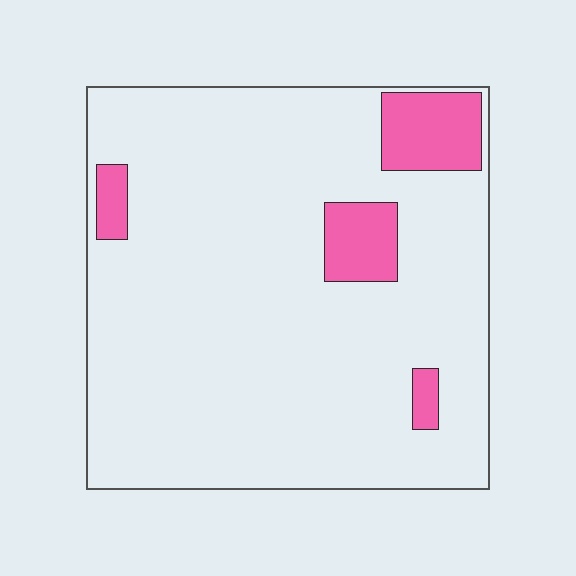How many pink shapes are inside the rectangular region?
4.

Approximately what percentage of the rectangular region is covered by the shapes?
Approximately 10%.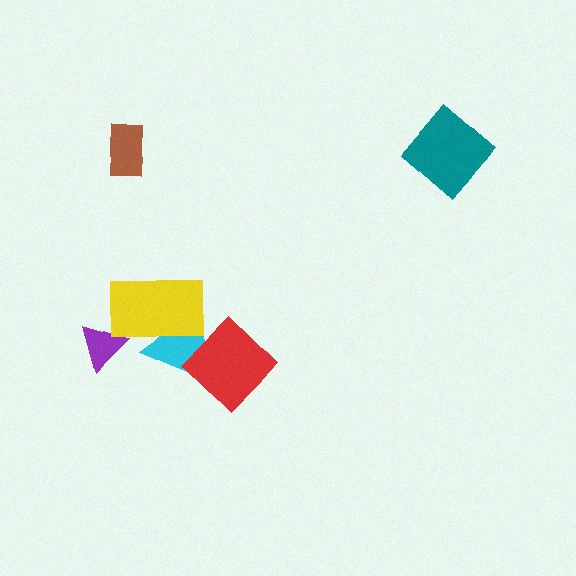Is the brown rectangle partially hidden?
No, no other shape covers it.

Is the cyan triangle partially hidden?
Yes, it is partially covered by another shape.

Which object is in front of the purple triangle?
The yellow rectangle is in front of the purple triangle.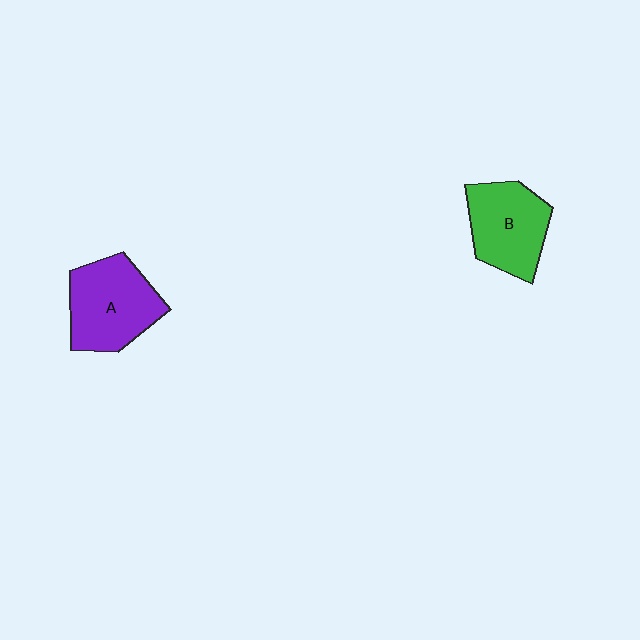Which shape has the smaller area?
Shape B (green).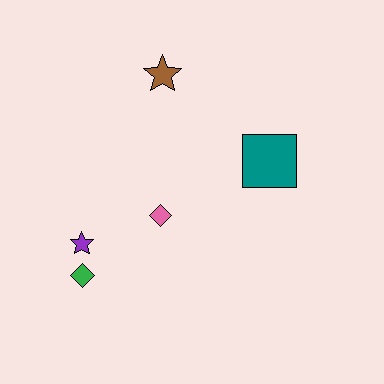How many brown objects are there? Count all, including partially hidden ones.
There is 1 brown object.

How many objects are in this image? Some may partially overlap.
There are 5 objects.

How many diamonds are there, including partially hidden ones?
There are 2 diamonds.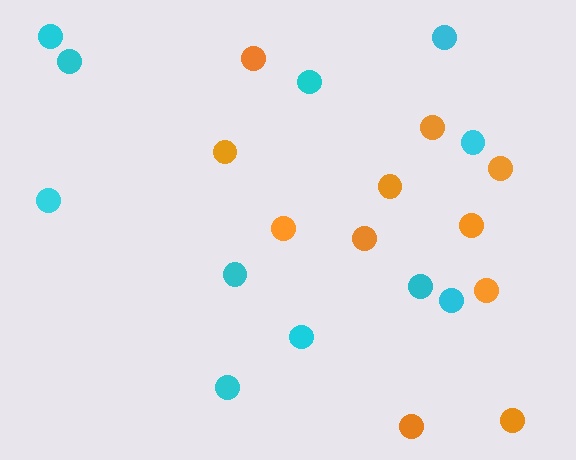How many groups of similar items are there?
There are 2 groups: one group of orange circles (11) and one group of cyan circles (11).